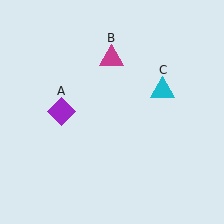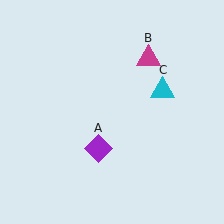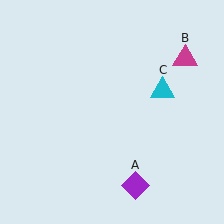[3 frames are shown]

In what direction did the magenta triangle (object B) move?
The magenta triangle (object B) moved right.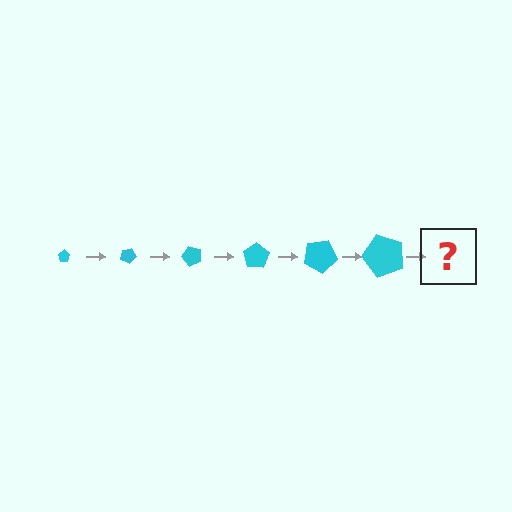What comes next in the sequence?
The next element should be a pentagon, larger than the previous one and rotated 150 degrees from the start.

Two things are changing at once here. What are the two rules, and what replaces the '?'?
The two rules are that the pentagon grows larger each step and it rotates 25 degrees each step. The '?' should be a pentagon, larger than the previous one and rotated 150 degrees from the start.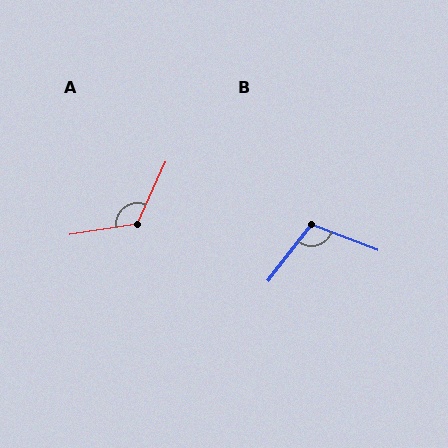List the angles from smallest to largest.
B (107°), A (123°).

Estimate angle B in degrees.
Approximately 107 degrees.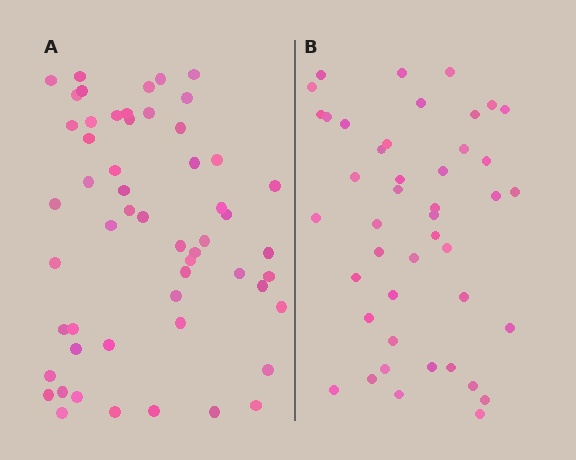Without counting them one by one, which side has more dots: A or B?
Region A (the left region) has more dots.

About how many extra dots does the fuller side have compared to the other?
Region A has roughly 12 or so more dots than region B.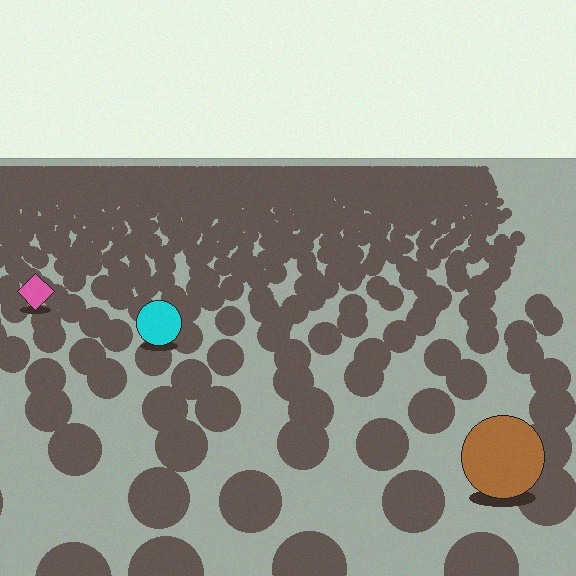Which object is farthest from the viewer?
The pink diamond is farthest from the viewer. It appears smaller and the ground texture around it is denser.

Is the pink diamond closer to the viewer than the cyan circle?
No. The cyan circle is closer — you can tell from the texture gradient: the ground texture is coarser near it.